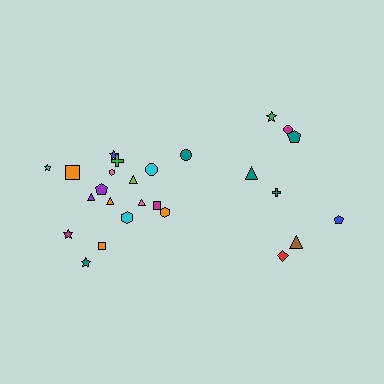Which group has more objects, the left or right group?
The left group.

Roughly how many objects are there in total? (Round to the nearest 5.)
Roughly 25 objects in total.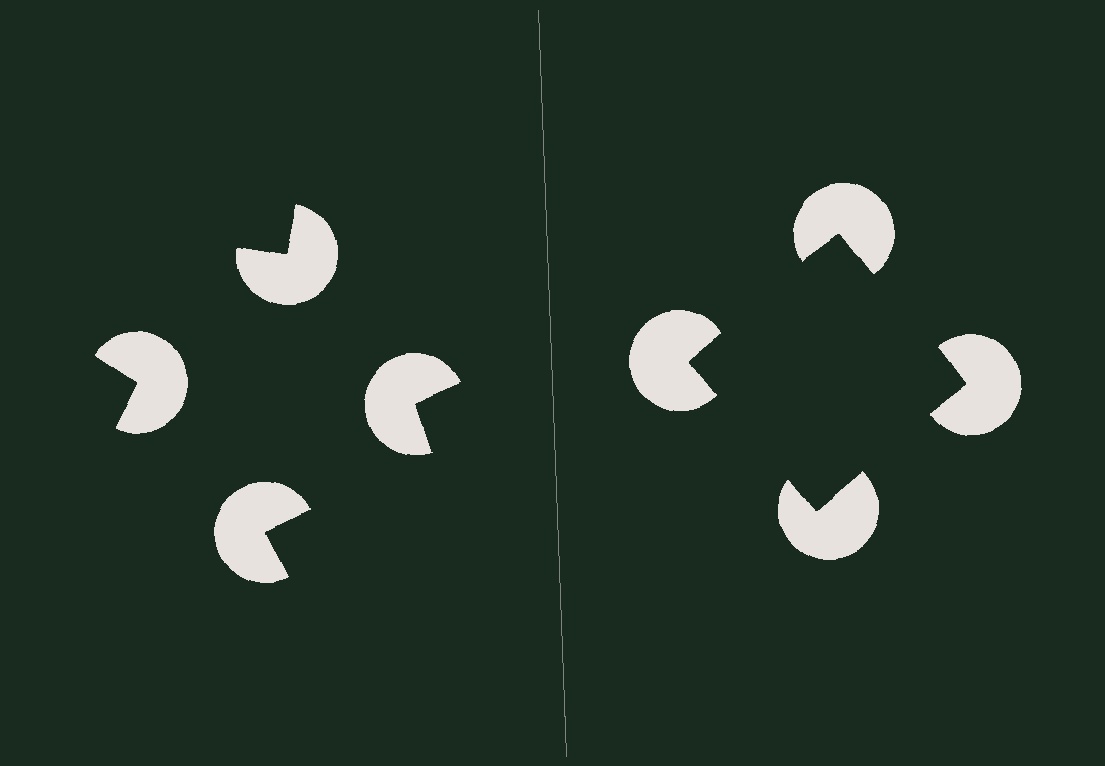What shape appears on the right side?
An illusory square.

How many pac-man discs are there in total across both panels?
8 — 4 on each side.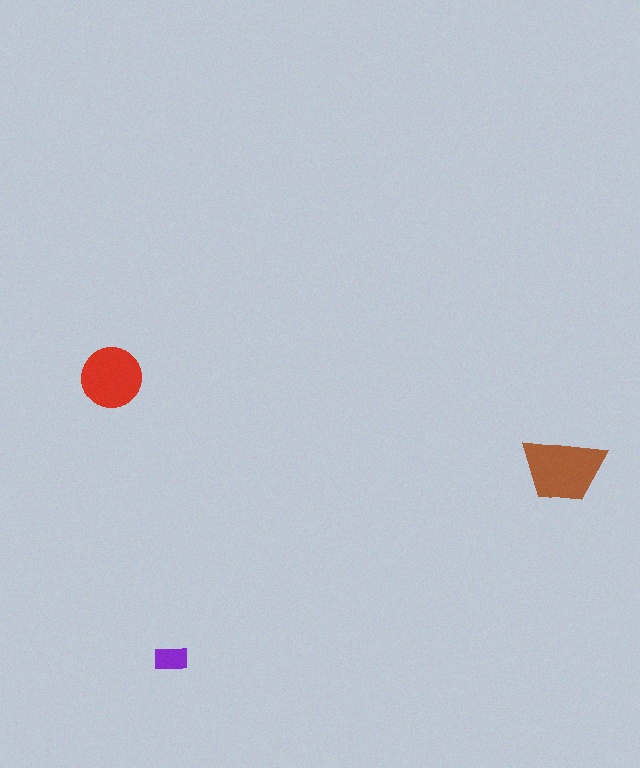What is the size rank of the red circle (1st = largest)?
2nd.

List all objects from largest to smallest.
The brown trapezoid, the red circle, the purple rectangle.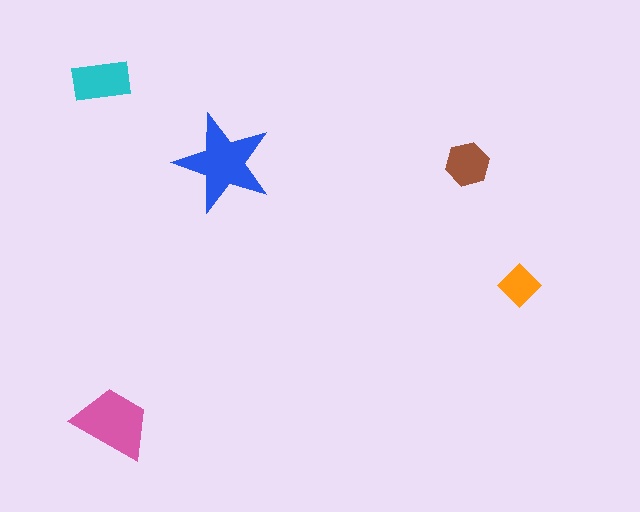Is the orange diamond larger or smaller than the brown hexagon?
Smaller.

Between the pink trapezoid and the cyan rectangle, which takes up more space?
The pink trapezoid.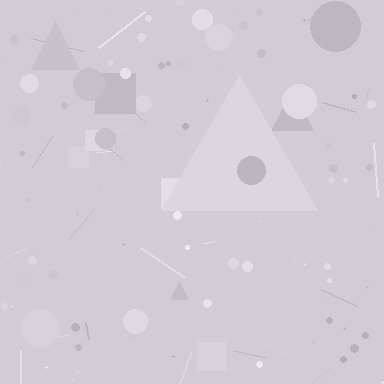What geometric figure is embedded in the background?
A triangle is embedded in the background.